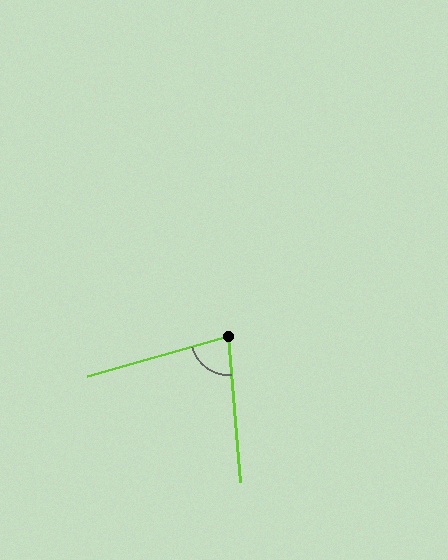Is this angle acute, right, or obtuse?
It is acute.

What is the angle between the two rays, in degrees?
Approximately 79 degrees.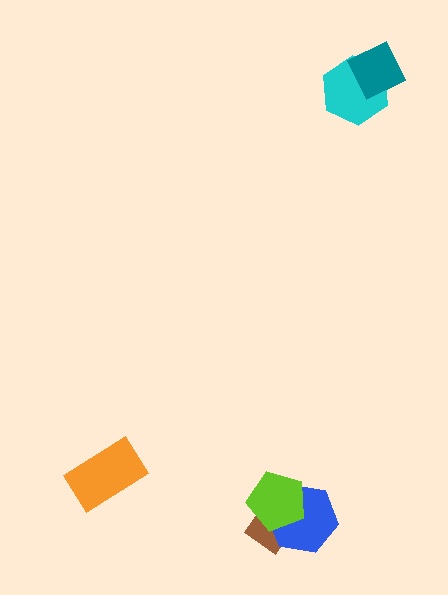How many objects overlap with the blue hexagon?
2 objects overlap with the blue hexagon.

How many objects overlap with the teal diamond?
1 object overlaps with the teal diamond.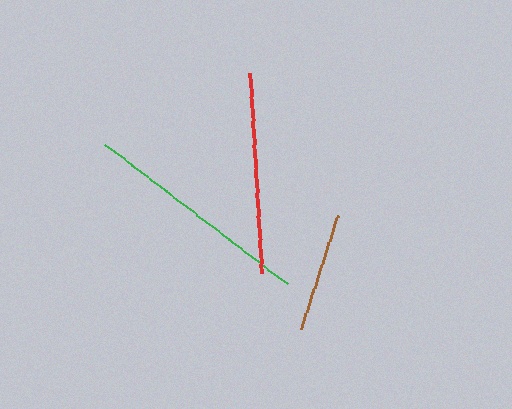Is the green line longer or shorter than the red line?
The green line is longer than the red line.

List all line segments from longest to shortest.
From longest to shortest: green, red, brown.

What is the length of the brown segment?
The brown segment is approximately 119 pixels long.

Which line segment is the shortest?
The brown line is the shortest at approximately 119 pixels.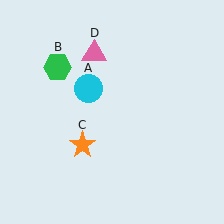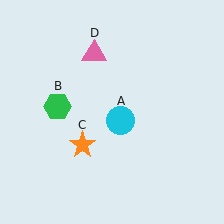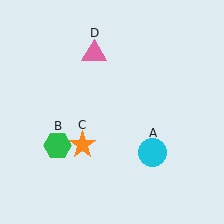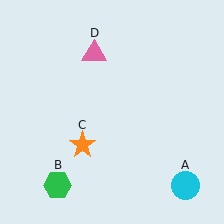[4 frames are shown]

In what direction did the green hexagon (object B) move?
The green hexagon (object B) moved down.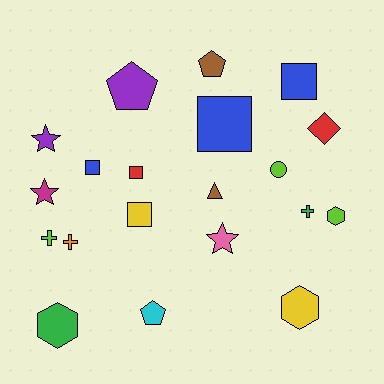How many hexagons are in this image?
There are 3 hexagons.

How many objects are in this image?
There are 20 objects.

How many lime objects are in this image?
There are 3 lime objects.